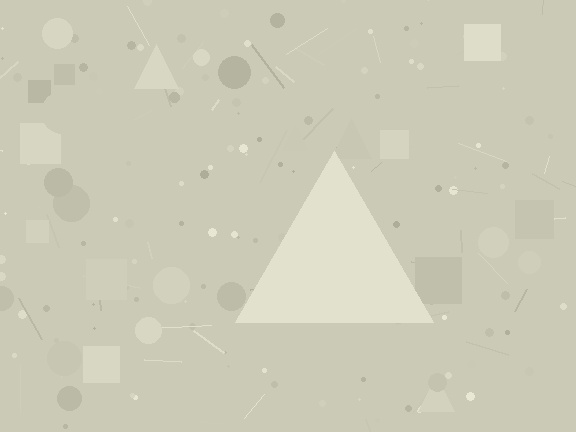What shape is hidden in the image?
A triangle is hidden in the image.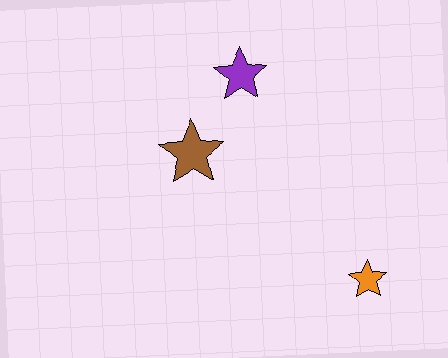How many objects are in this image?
There are 3 objects.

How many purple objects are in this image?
There is 1 purple object.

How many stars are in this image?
There are 3 stars.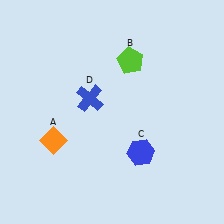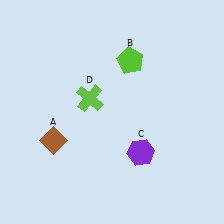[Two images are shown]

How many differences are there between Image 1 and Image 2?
There are 3 differences between the two images.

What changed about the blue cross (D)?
In Image 1, D is blue. In Image 2, it changed to lime.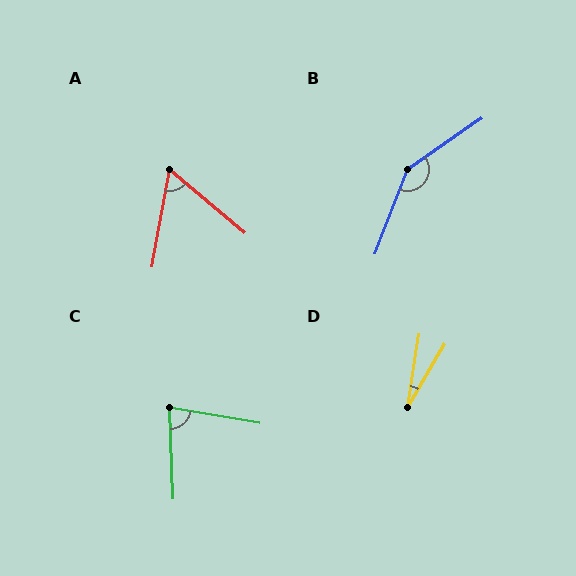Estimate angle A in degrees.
Approximately 60 degrees.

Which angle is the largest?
B, at approximately 145 degrees.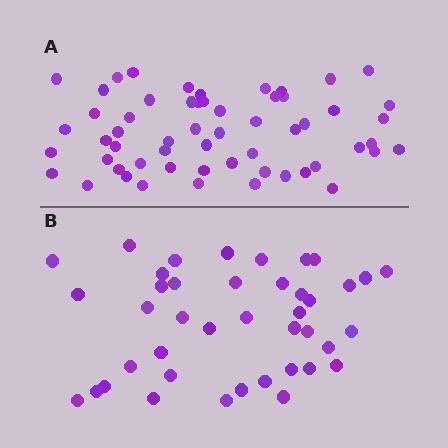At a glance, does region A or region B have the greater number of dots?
Region A (the top region) has more dots.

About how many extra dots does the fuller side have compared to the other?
Region A has approximately 15 more dots than region B.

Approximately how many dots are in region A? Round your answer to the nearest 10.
About 60 dots. (The exact count is 57, which rounds to 60.)